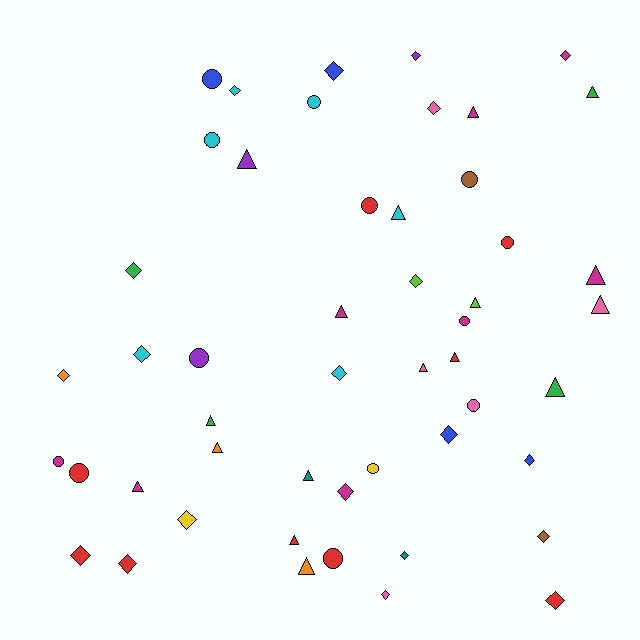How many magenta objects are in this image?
There are 8 magenta objects.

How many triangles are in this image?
There are 17 triangles.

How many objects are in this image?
There are 50 objects.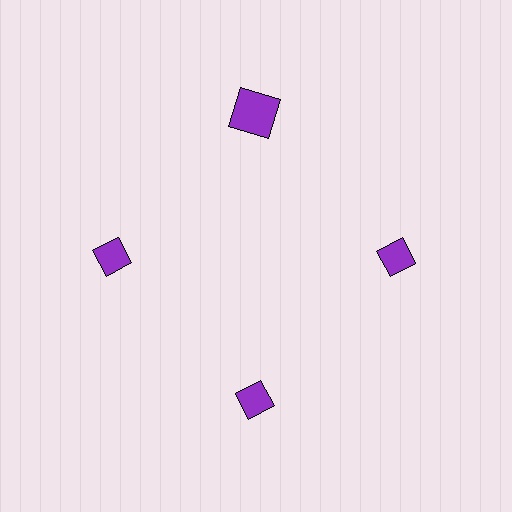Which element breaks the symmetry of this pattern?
The purple square at roughly the 12 o'clock position breaks the symmetry. All other shapes are purple diamonds.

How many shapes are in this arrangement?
There are 4 shapes arranged in a ring pattern.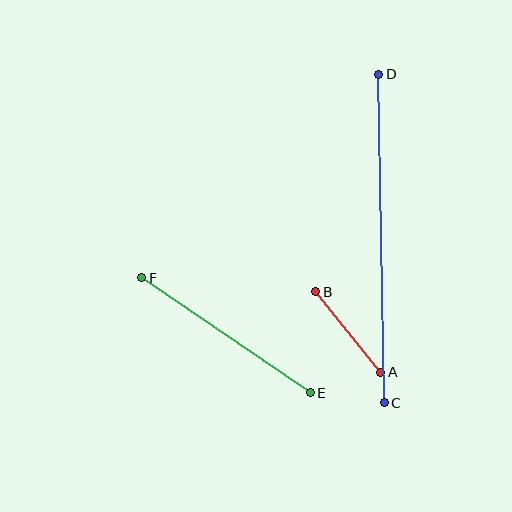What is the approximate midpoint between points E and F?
The midpoint is at approximately (226, 335) pixels.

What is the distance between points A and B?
The distance is approximately 104 pixels.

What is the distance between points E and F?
The distance is approximately 204 pixels.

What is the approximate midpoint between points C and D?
The midpoint is at approximately (382, 238) pixels.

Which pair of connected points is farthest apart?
Points C and D are farthest apart.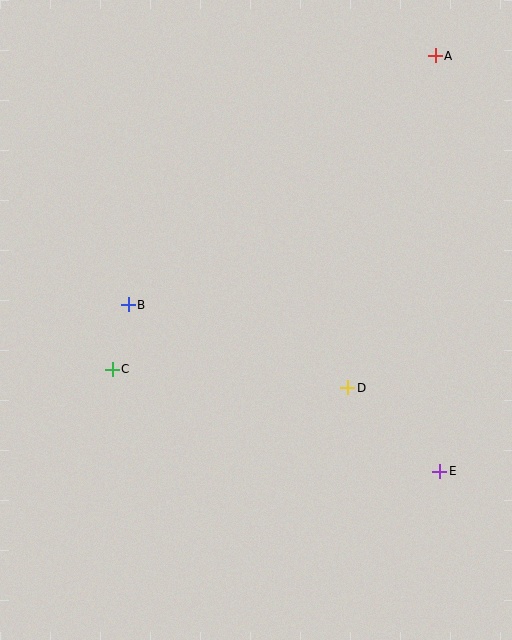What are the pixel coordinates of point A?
Point A is at (435, 56).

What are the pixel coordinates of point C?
Point C is at (112, 369).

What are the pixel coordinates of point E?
Point E is at (440, 471).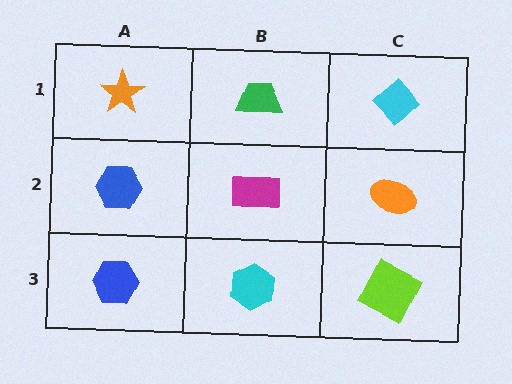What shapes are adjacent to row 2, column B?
A green trapezoid (row 1, column B), a cyan hexagon (row 3, column B), a blue hexagon (row 2, column A), an orange ellipse (row 2, column C).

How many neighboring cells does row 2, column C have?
3.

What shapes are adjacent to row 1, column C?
An orange ellipse (row 2, column C), a green trapezoid (row 1, column B).